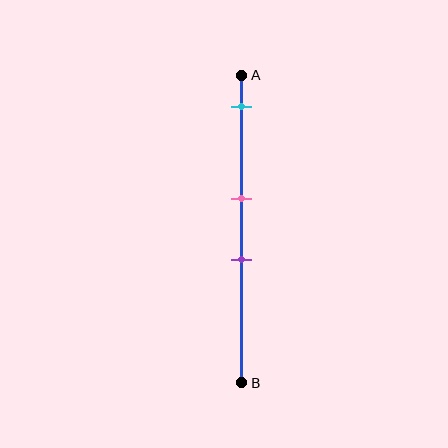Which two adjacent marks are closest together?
The pink and purple marks are the closest adjacent pair.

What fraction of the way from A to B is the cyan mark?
The cyan mark is approximately 10% (0.1) of the way from A to B.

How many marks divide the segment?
There are 3 marks dividing the segment.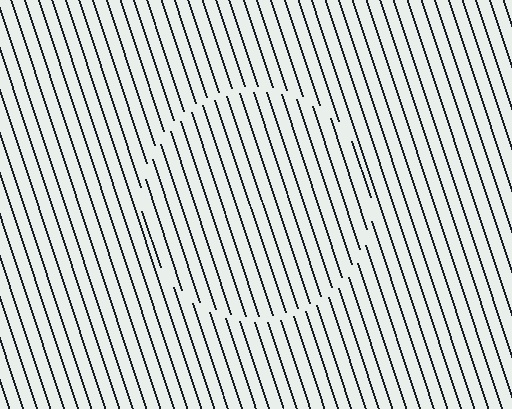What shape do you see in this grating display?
An illusory circle. The interior of the shape contains the same grating, shifted by half a period — the contour is defined by the phase discontinuity where line-ends from the inner and outer gratings abut.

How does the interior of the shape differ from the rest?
The interior of the shape contains the same grating, shifted by half a period — the contour is defined by the phase discontinuity where line-ends from the inner and outer gratings abut.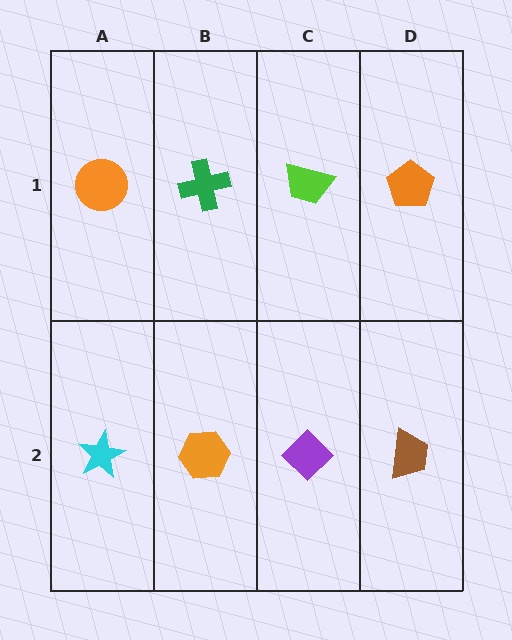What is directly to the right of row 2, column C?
A brown trapezoid.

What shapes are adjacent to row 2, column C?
A lime trapezoid (row 1, column C), an orange hexagon (row 2, column B), a brown trapezoid (row 2, column D).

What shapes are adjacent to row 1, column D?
A brown trapezoid (row 2, column D), a lime trapezoid (row 1, column C).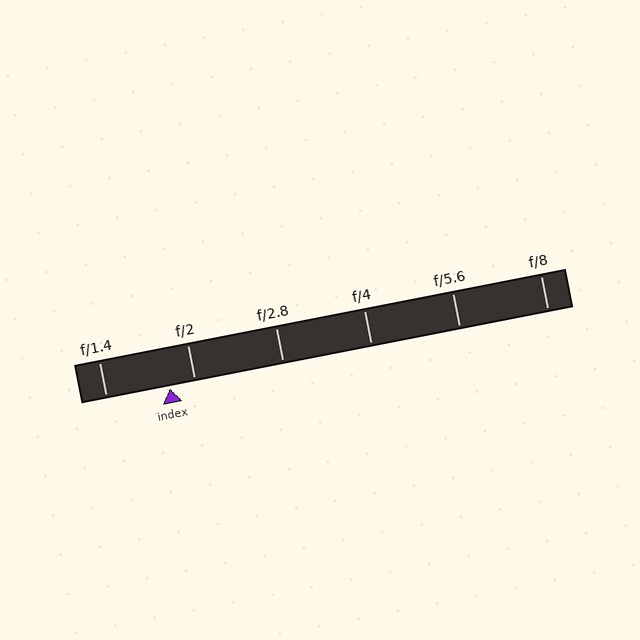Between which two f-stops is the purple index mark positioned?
The index mark is between f/1.4 and f/2.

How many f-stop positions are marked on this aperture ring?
There are 6 f-stop positions marked.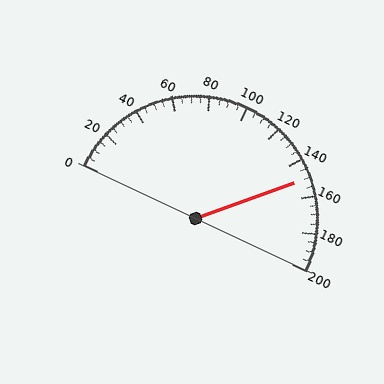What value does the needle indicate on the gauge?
The needle indicates approximately 150.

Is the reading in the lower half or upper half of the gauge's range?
The reading is in the upper half of the range (0 to 200).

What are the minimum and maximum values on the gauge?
The gauge ranges from 0 to 200.